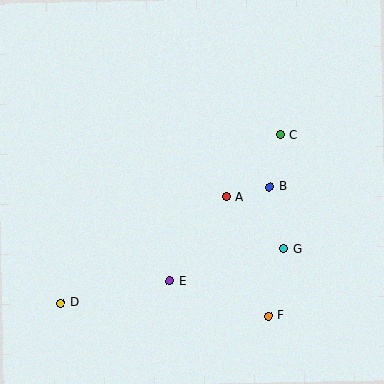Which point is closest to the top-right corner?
Point C is closest to the top-right corner.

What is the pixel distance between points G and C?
The distance between G and C is 114 pixels.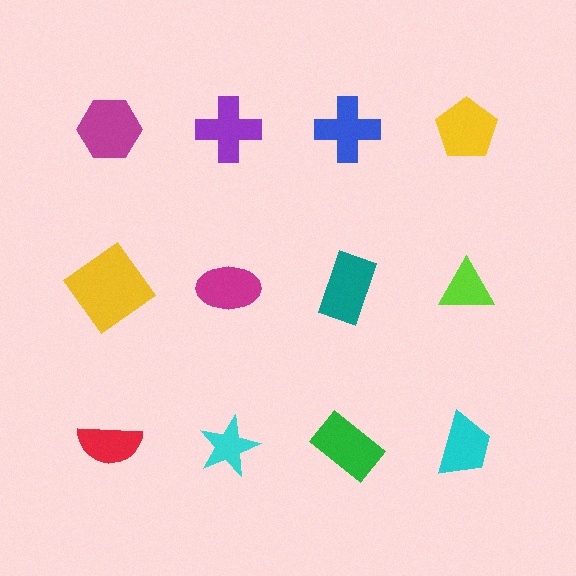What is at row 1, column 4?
A yellow pentagon.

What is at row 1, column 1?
A magenta hexagon.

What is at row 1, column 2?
A purple cross.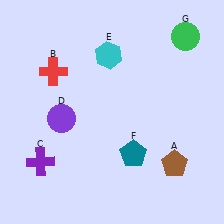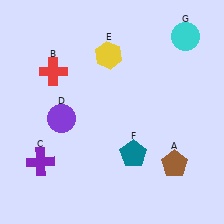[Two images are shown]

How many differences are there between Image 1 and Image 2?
There are 2 differences between the two images.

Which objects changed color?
E changed from cyan to yellow. G changed from green to cyan.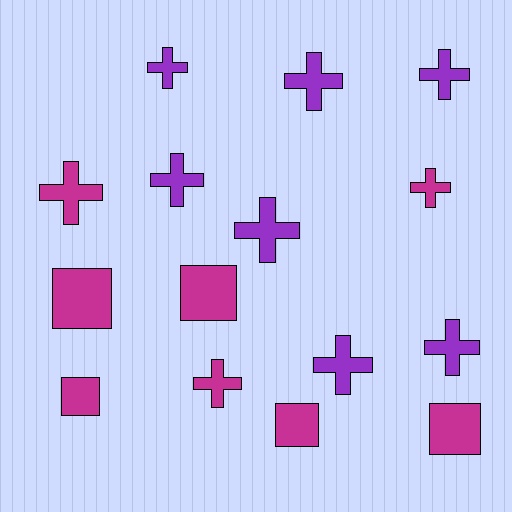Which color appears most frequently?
Magenta, with 8 objects.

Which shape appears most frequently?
Cross, with 10 objects.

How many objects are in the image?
There are 15 objects.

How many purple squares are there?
There are no purple squares.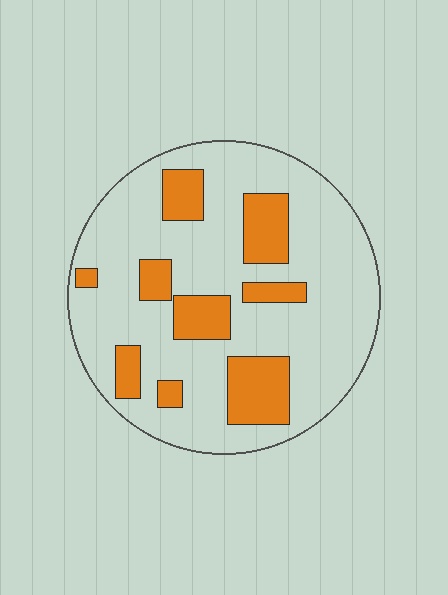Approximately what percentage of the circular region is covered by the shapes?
Approximately 25%.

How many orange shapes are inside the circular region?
9.